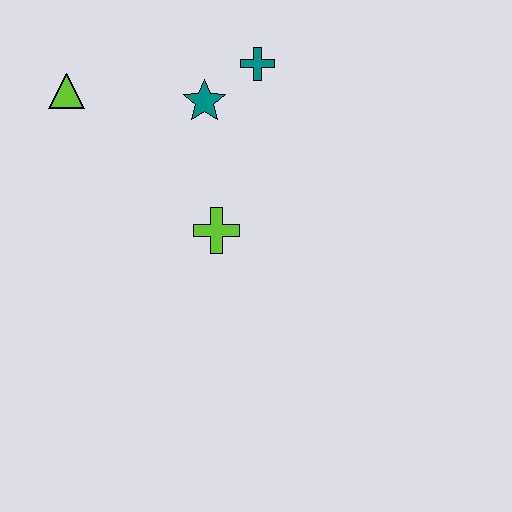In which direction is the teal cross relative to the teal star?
The teal cross is to the right of the teal star.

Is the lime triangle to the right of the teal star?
No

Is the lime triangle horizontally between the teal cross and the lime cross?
No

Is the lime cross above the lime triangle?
No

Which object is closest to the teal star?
The teal cross is closest to the teal star.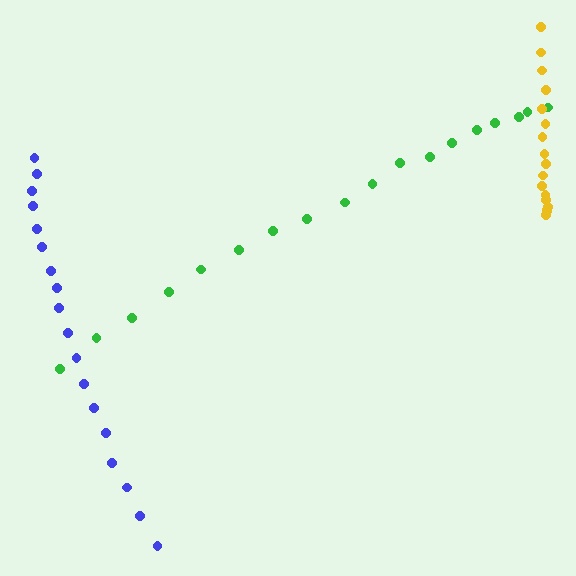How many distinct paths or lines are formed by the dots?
There are 3 distinct paths.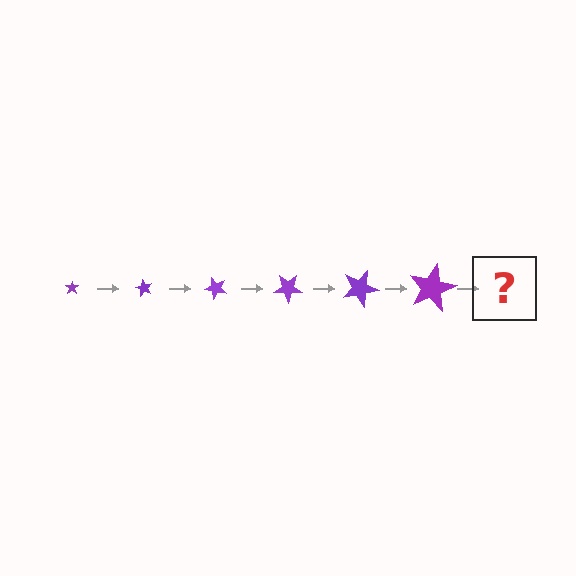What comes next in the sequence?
The next element should be a star, larger than the previous one and rotated 360 degrees from the start.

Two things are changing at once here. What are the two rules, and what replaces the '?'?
The two rules are that the star grows larger each step and it rotates 60 degrees each step. The '?' should be a star, larger than the previous one and rotated 360 degrees from the start.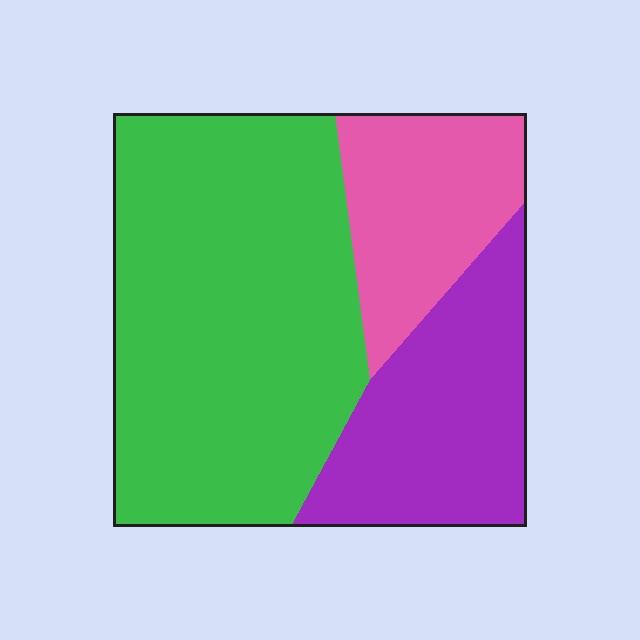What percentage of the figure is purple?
Purple takes up between a quarter and a half of the figure.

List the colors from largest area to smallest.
From largest to smallest: green, purple, pink.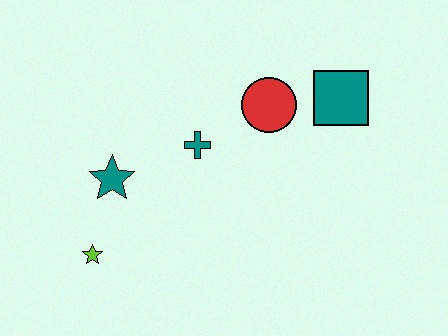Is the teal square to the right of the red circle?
Yes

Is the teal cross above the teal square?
No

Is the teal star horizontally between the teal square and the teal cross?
No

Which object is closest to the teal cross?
The red circle is closest to the teal cross.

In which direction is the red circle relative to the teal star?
The red circle is to the right of the teal star.